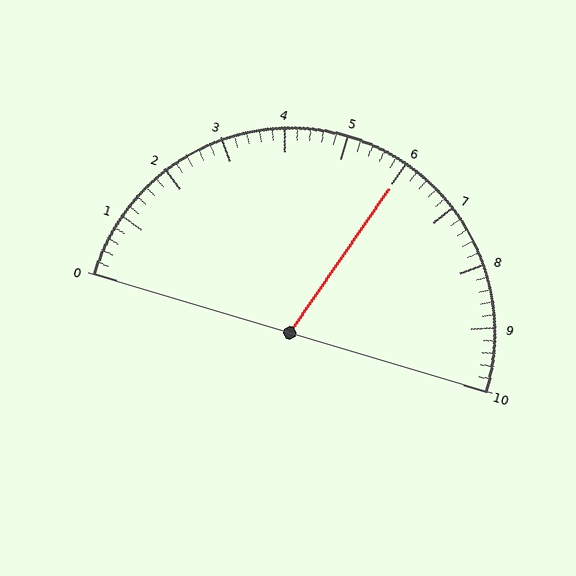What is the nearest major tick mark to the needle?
The nearest major tick mark is 6.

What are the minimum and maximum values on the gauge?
The gauge ranges from 0 to 10.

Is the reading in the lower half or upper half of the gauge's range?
The reading is in the upper half of the range (0 to 10).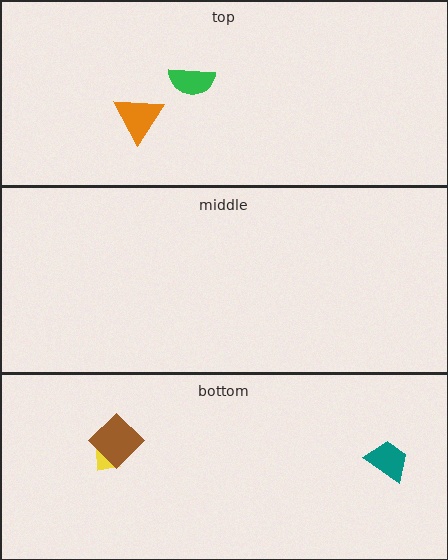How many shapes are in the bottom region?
3.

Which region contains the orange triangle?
The top region.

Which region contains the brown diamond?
The bottom region.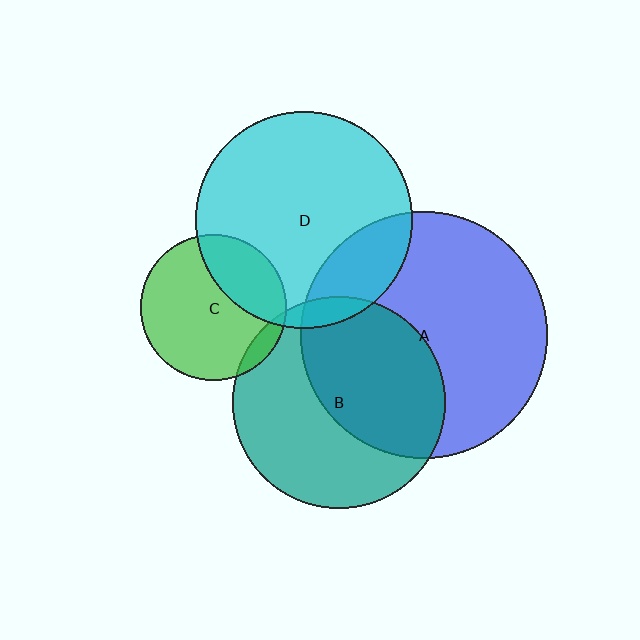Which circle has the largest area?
Circle A (blue).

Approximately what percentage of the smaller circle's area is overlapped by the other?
Approximately 50%.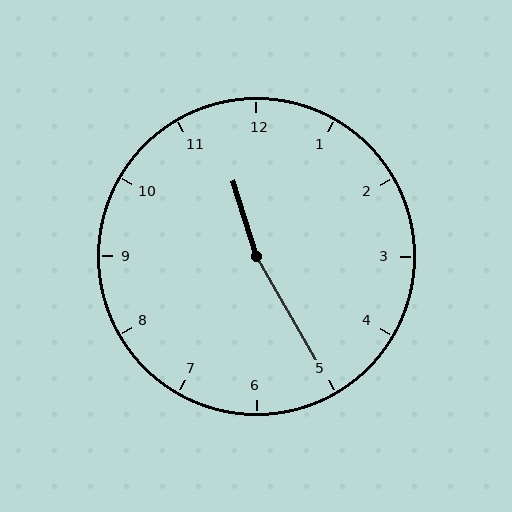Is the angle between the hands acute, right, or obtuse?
It is obtuse.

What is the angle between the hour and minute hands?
Approximately 168 degrees.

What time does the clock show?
11:25.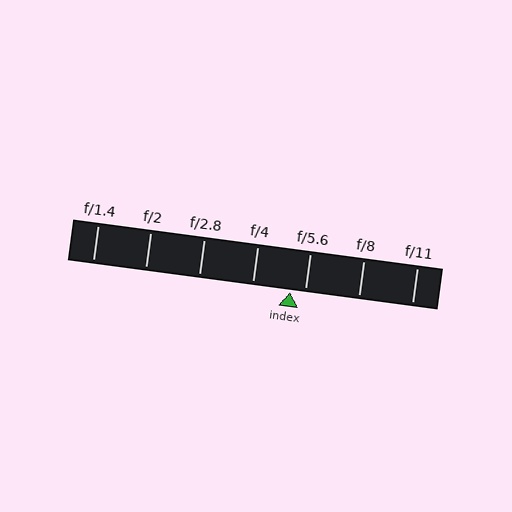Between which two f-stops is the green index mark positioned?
The index mark is between f/4 and f/5.6.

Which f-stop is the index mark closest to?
The index mark is closest to f/5.6.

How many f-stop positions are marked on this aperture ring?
There are 7 f-stop positions marked.